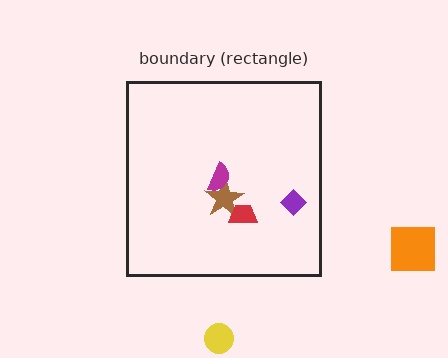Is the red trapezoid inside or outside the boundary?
Inside.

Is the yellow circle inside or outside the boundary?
Outside.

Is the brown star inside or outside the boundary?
Inside.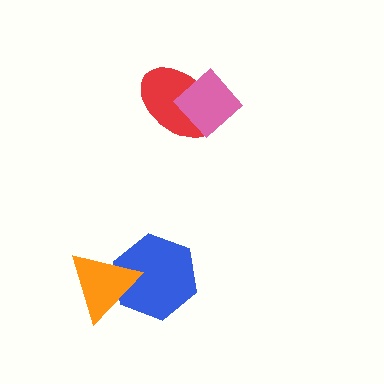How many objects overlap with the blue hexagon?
1 object overlaps with the blue hexagon.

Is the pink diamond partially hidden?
No, no other shape covers it.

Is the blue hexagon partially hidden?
Yes, it is partially covered by another shape.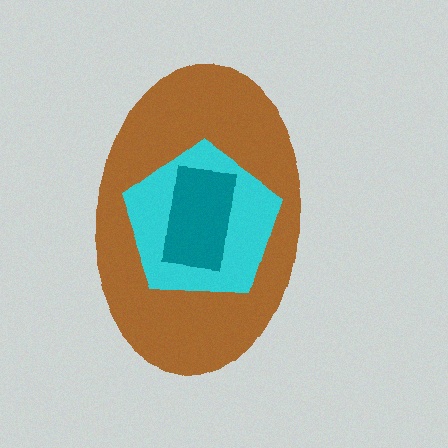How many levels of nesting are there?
3.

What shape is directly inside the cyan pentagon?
The teal rectangle.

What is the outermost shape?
The brown ellipse.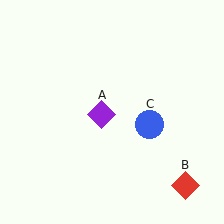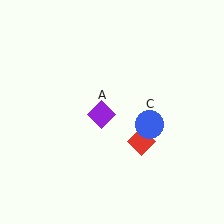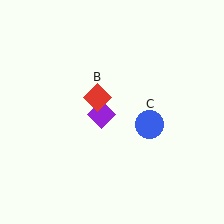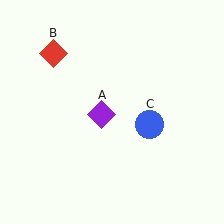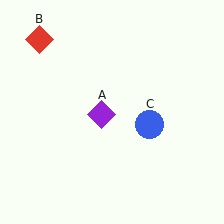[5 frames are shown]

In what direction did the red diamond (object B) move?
The red diamond (object B) moved up and to the left.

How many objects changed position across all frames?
1 object changed position: red diamond (object B).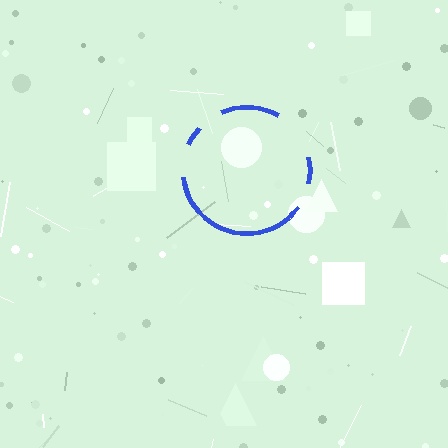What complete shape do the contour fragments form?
The contour fragments form a circle.